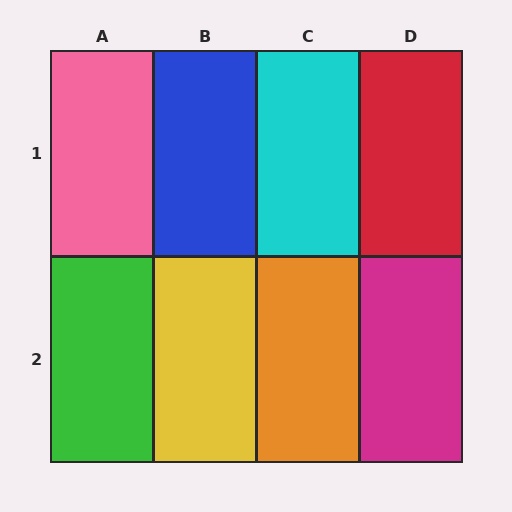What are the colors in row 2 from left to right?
Green, yellow, orange, magenta.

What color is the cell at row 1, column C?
Cyan.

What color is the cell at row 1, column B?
Blue.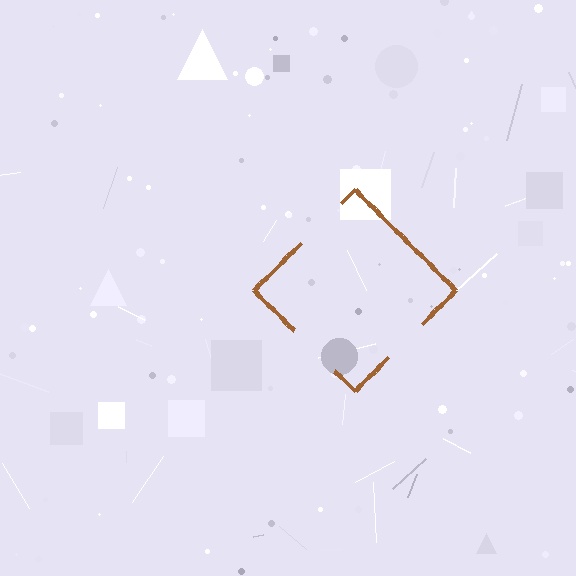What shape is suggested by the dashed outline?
The dashed outline suggests a diamond.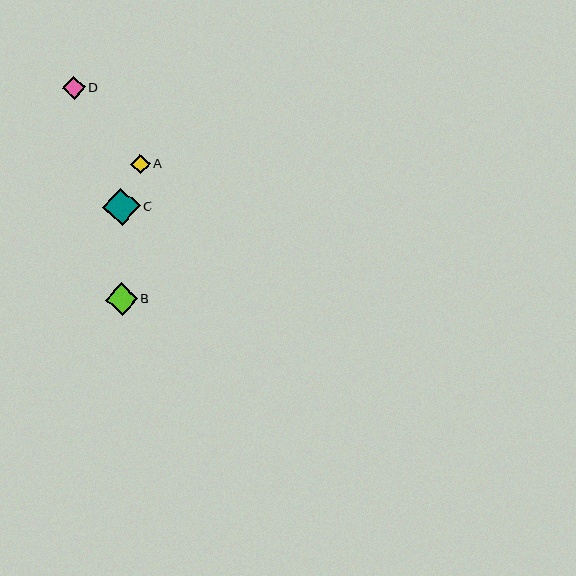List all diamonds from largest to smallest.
From largest to smallest: C, B, D, A.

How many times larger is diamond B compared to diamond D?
Diamond B is approximately 1.4 times the size of diamond D.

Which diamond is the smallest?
Diamond A is the smallest with a size of approximately 20 pixels.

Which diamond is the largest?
Diamond C is the largest with a size of approximately 38 pixels.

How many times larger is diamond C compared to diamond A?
Diamond C is approximately 1.9 times the size of diamond A.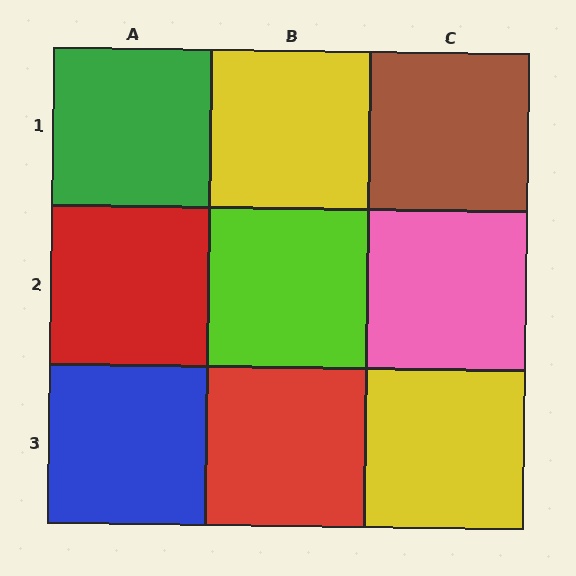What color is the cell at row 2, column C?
Pink.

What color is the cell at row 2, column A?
Red.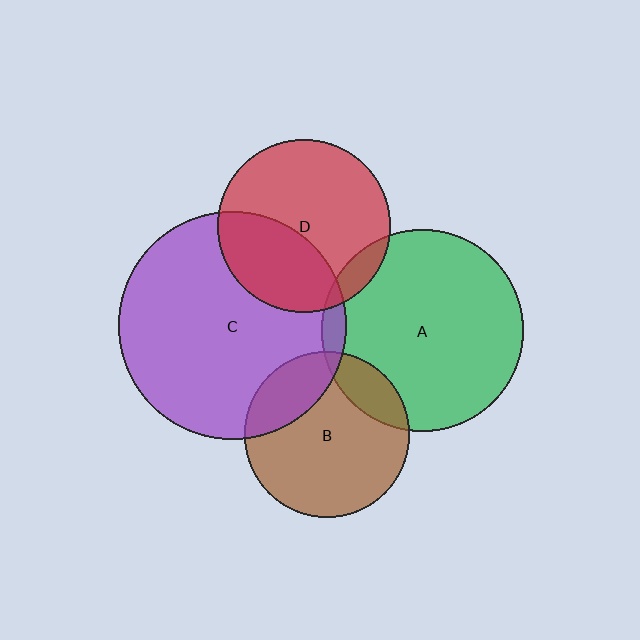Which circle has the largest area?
Circle C (purple).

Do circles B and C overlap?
Yes.